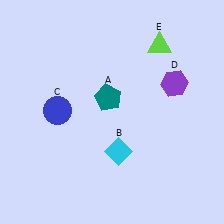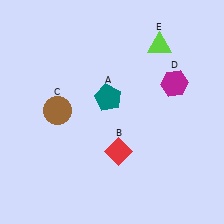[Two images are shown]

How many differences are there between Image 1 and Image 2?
There are 3 differences between the two images.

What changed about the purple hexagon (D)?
In Image 1, D is purple. In Image 2, it changed to magenta.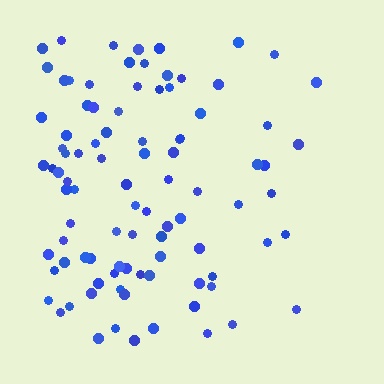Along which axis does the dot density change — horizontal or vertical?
Horizontal.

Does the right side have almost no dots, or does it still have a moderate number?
Still a moderate number, just noticeably fewer than the left.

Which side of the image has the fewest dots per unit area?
The right.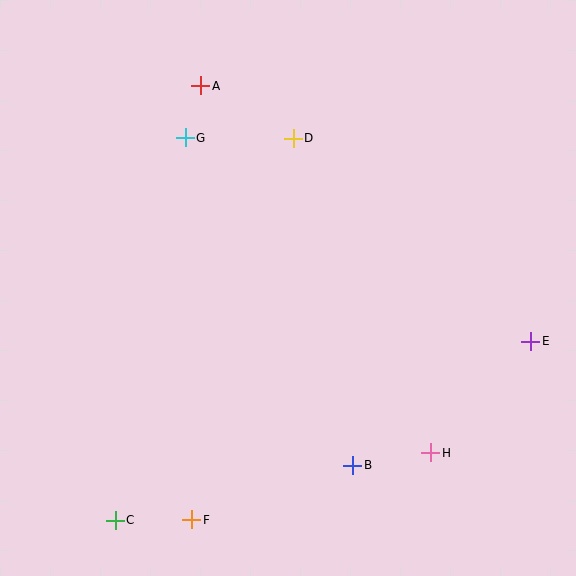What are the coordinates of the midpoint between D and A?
The midpoint between D and A is at (247, 112).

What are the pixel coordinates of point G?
Point G is at (185, 138).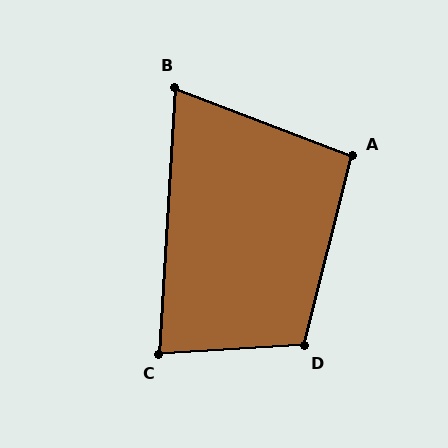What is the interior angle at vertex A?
Approximately 97 degrees (obtuse).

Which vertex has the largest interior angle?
D, at approximately 108 degrees.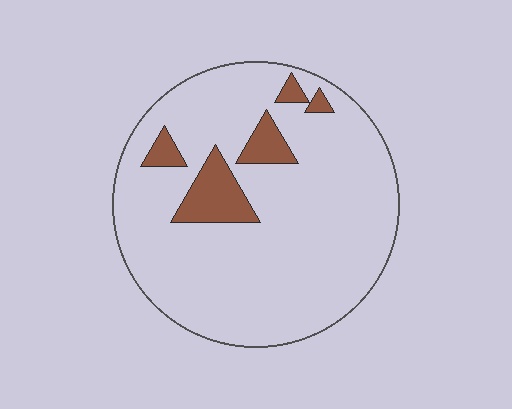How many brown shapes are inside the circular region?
5.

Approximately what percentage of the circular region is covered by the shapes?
Approximately 10%.